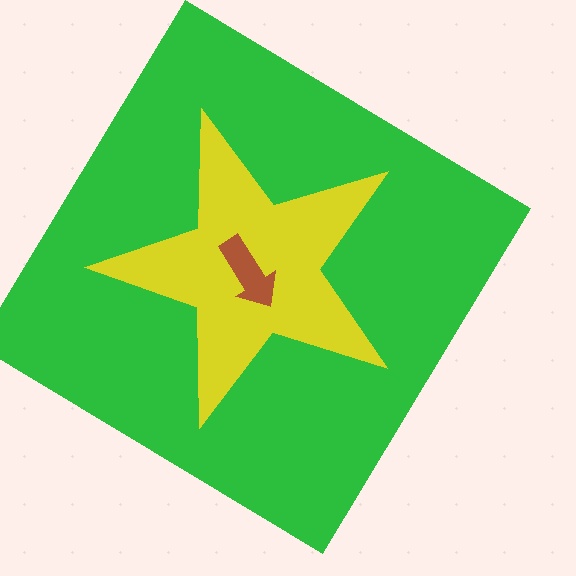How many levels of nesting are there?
3.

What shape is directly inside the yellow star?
The brown arrow.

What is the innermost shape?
The brown arrow.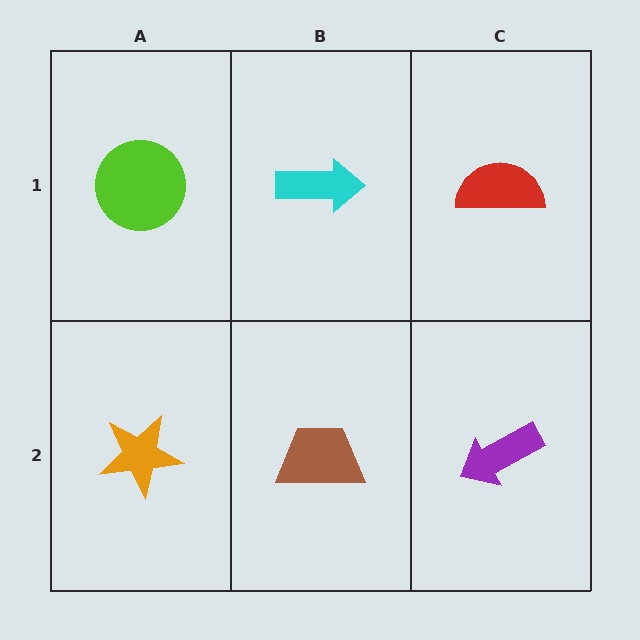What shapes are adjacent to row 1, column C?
A purple arrow (row 2, column C), a cyan arrow (row 1, column B).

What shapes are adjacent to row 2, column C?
A red semicircle (row 1, column C), a brown trapezoid (row 2, column B).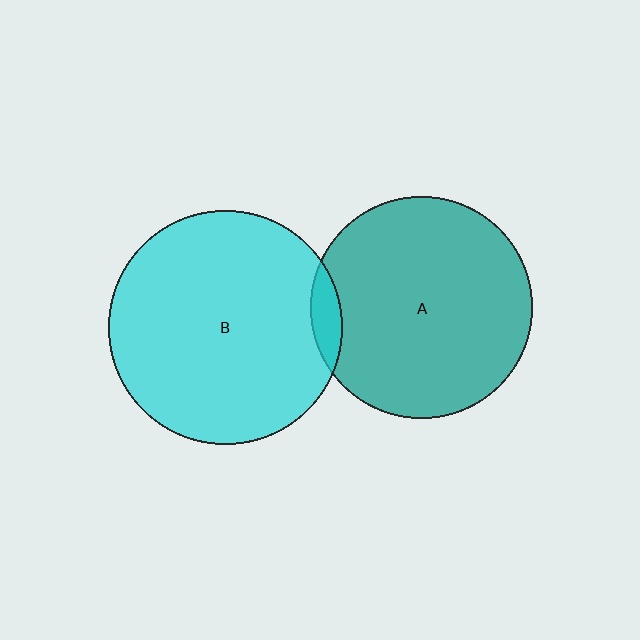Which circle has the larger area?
Circle B (cyan).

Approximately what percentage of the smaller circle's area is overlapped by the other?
Approximately 5%.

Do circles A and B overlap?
Yes.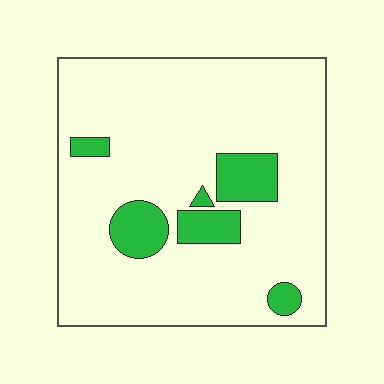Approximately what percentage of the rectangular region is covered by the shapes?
Approximately 15%.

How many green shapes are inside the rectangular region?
6.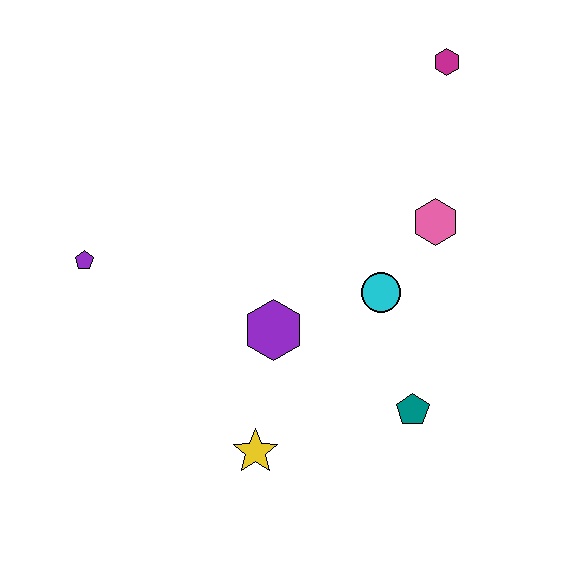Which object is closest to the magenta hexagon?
The pink hexagon is closest to the magenta hexagon.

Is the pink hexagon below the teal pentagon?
No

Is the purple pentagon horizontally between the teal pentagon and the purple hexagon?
No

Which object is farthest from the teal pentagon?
The purple pentagon is farthest from the teal pentagon.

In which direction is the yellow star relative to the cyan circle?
The yellow star is below the cyan circle.